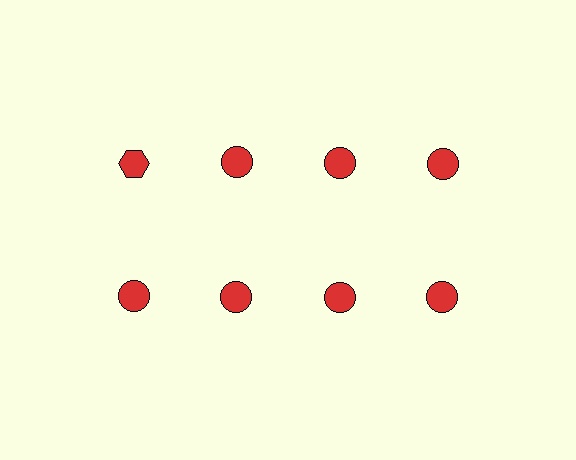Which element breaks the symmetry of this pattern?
The red hexagon in the top row, leftmost column breaks the symmetry. All other shapes are red circles.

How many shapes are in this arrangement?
There are 8 shapes arranged in a grid pattern.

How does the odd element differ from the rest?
It has a different shape: hexagon instead of circle.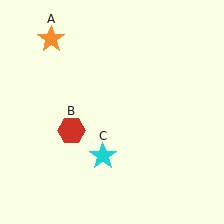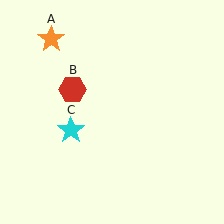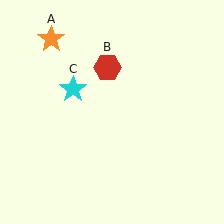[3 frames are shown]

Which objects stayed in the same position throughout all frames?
Orange star (object A) remained stationary.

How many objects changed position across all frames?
2 objects changed position: red hexagon (object B), cyan star (object C).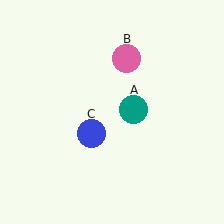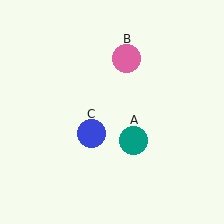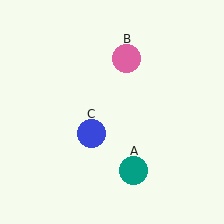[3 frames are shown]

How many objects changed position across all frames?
1 object changed position: teal circle (object A).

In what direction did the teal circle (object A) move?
The teal circle (object A) moved down.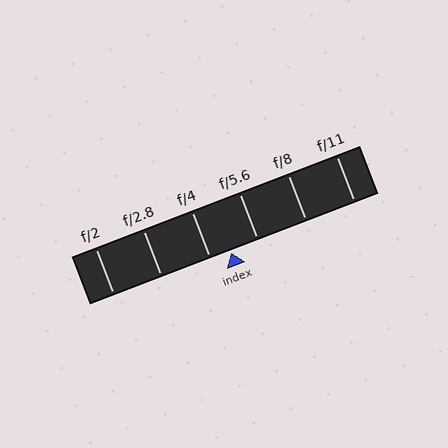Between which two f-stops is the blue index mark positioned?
The index mark is between f/4 and f/5.6.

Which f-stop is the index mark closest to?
The index mark is closest to f/4.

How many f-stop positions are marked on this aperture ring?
There are 6 f-stop positions marked.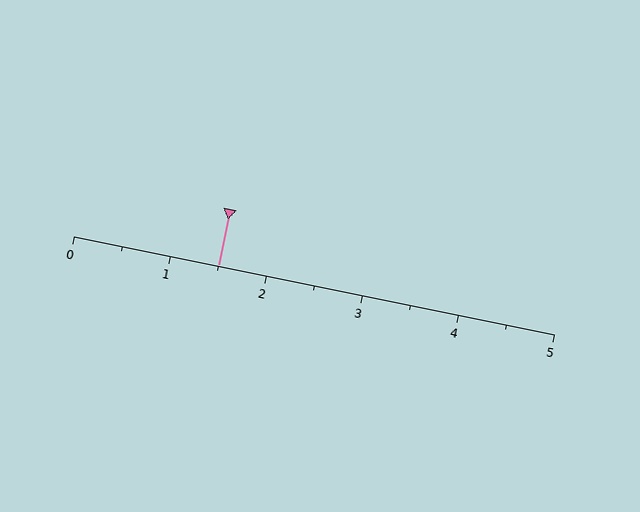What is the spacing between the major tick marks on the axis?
The major ticks are spaced 1 apart.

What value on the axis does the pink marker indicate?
The marker indicates approximately 1.5.